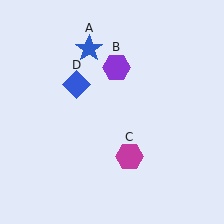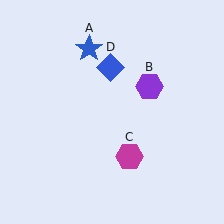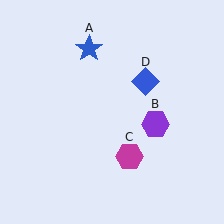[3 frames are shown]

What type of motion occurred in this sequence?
The purple hexagon (object B), blue diamond (object D) rotated clockwise around the center of the scene.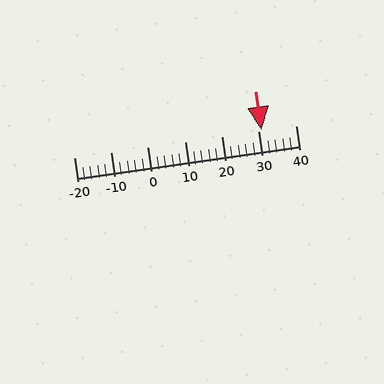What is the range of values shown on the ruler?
The ruler shows values from -20 to 40.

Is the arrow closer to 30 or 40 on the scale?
The arrow is closer to 30.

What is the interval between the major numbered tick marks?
The major tick marks are spaced 10 units apart.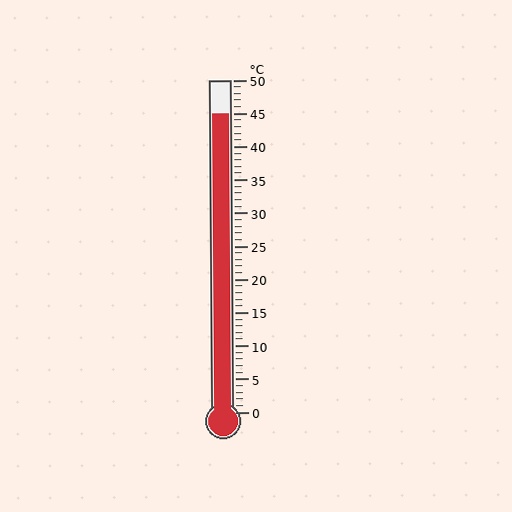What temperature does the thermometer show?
The thermometer shows approximately 45°C.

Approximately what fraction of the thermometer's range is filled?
The thermometer is filled to approximately 90% of its range.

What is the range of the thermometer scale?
The thermometer scale ranges from 0°C to 50°C.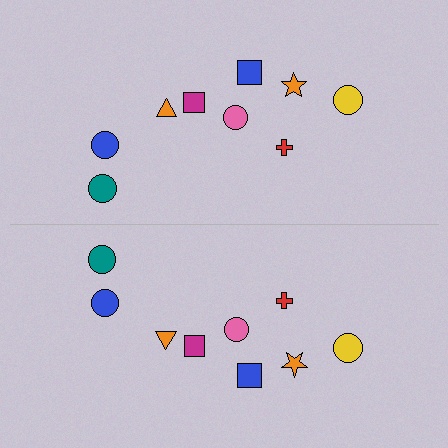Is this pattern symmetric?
Yes, this pattern has bilateral (reflection) symmetry.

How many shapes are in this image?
There are 18 shapes in this image.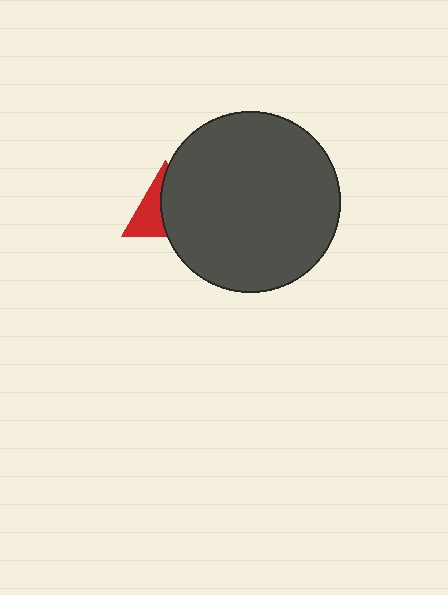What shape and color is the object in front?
The object in front is a dark gray circle.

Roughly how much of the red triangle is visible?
A small part of it is visible (roughly 44%).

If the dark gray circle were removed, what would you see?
You would see the complete red triangle.